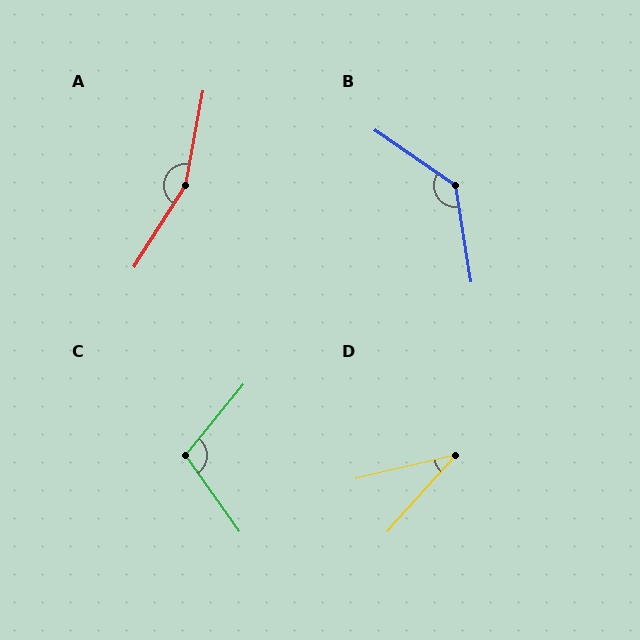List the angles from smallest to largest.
D (35°), C (105°), B (134°), A (158°).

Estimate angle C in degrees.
Approximately 105 degrees.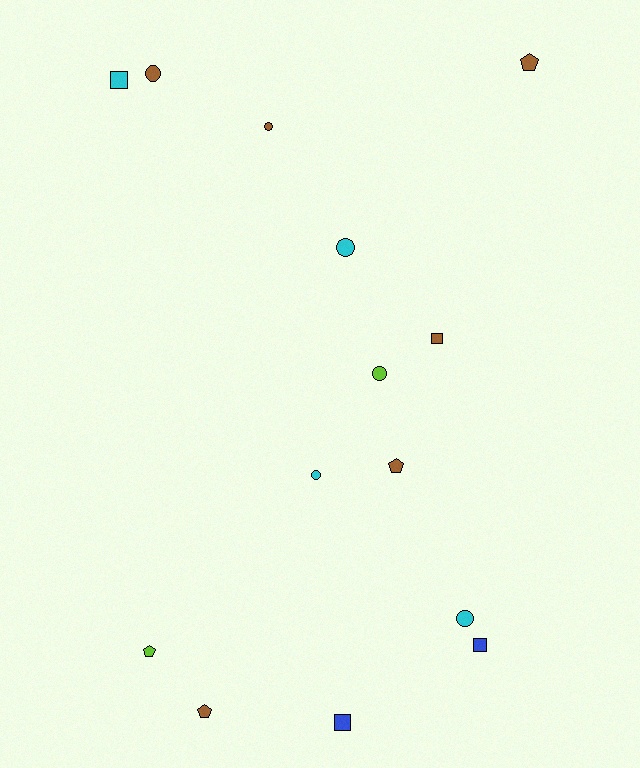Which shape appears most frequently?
Circle, with 6 objects.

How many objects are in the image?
There are 14 objects.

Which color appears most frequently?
Brown, with 6 objects.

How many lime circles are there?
There is 1 lime circle.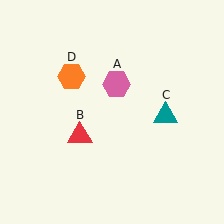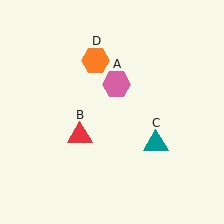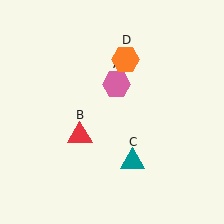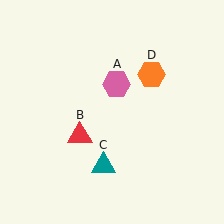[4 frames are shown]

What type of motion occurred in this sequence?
The teal triangle (object C), orange hexagon (object D) rotated clockwise around the center of the scene.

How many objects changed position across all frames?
2 objects changed position: teal triangle (object C), orange hexagon (object D).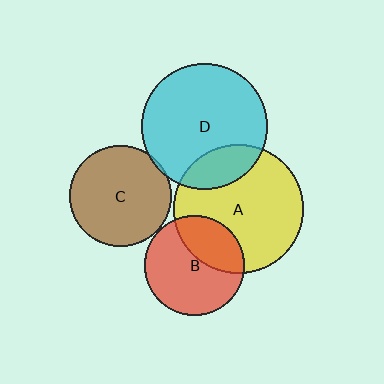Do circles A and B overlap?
Yes.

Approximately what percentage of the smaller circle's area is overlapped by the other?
Approximately 35%.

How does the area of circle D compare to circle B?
Approximately 1.6 times.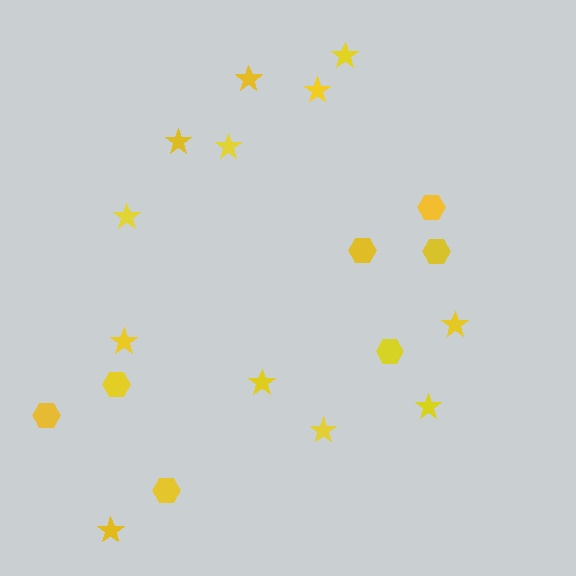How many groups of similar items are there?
There are 2 groups: one group of stars (12) and one group of hexagons (7).